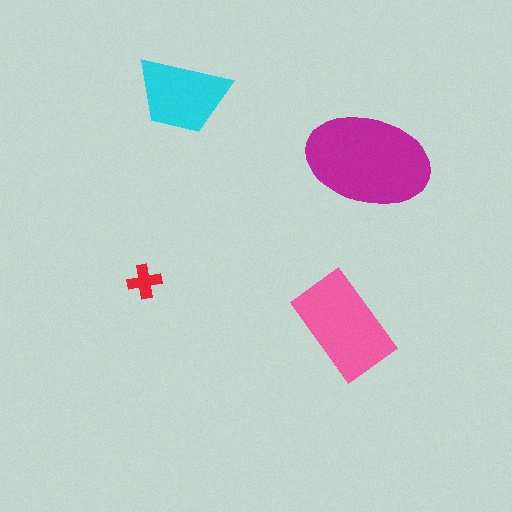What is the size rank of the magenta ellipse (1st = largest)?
1st.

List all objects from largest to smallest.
The magenta ellipse, the pink rectangle, the cyan trapezoid, the red cross.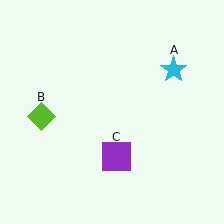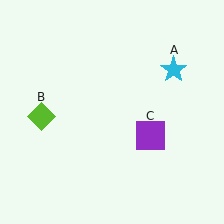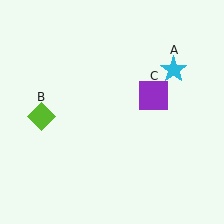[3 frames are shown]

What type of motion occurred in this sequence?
The purple square (object C) rotated counterclockwise around the center of the scene.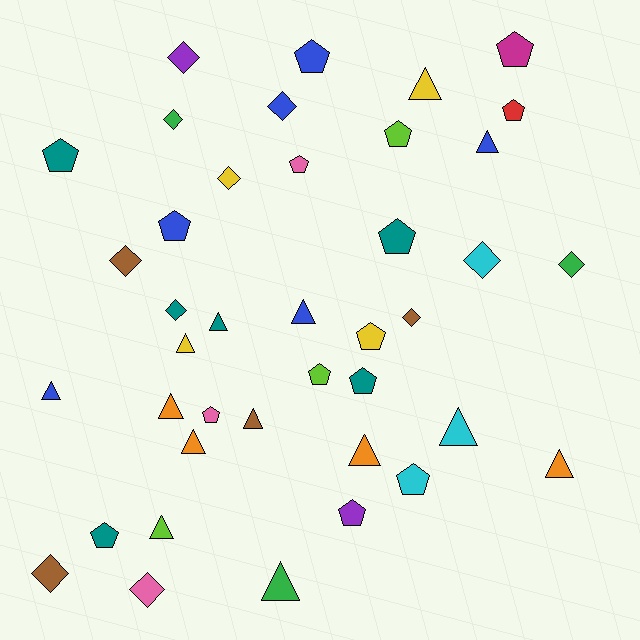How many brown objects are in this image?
There are 4 brown objects.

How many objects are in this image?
There are 40 objects.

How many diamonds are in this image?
There are 11 diamonds.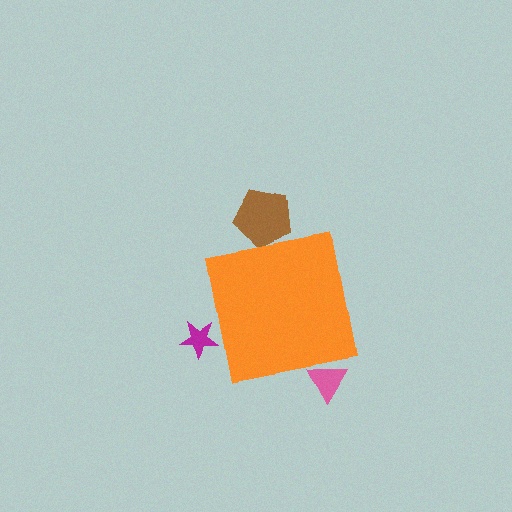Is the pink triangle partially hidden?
Yes, the pink triangle is partially hidden behind the orange square.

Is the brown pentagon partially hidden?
Yes, the brown pentagon is partially hidden behind the orange square.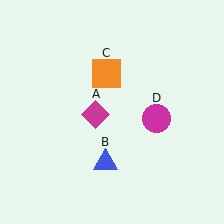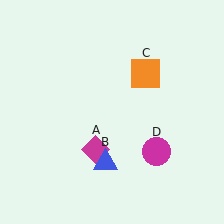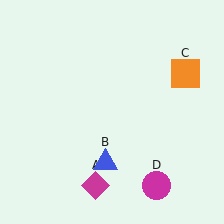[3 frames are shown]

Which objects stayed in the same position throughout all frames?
Blue triangle (object B) remained stationary.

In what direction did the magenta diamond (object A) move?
The magenta diamond (object A) moved down.